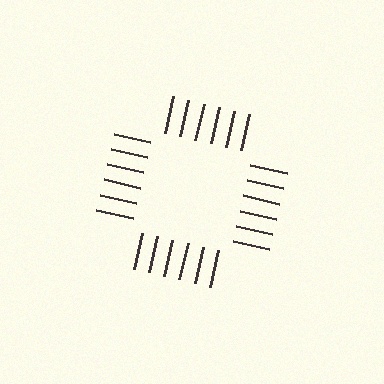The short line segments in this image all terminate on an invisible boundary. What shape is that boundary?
An illusory square — the line segments terminate on its edges but no continuous stroke is drawn.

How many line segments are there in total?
24 — 6 along each of the 4 edges.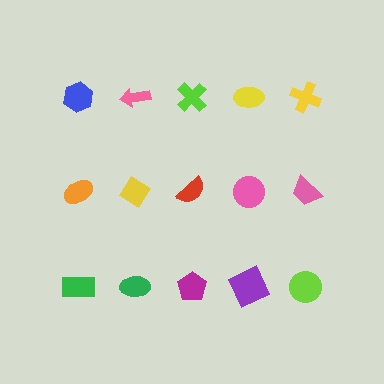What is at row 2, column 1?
An orange ellipse.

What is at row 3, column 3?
A magenta pentagon.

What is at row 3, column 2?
A green ellipse.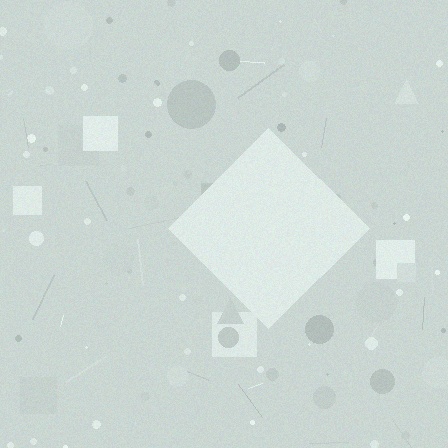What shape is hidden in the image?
A diamond is hidden in the image.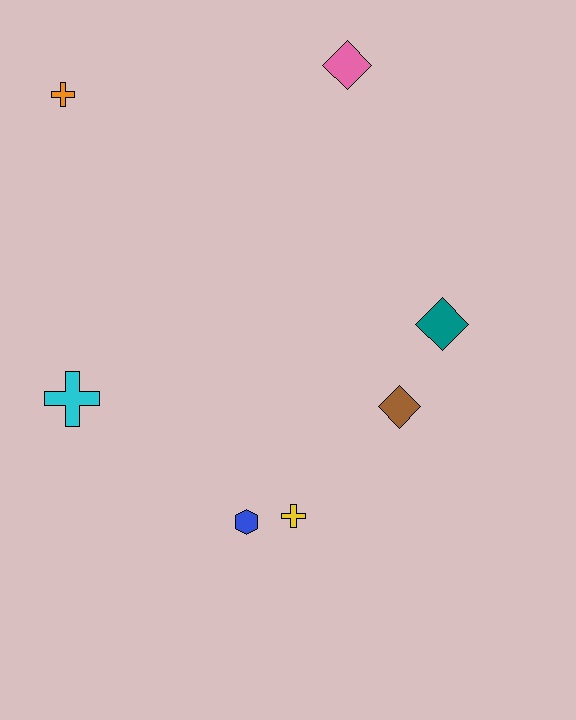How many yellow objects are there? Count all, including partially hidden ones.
There is 1 yellow object.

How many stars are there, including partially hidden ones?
There are no stars.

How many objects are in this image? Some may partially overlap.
There are 7 objects.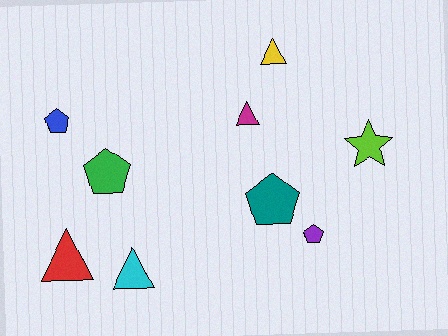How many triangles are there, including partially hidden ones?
There are 4 triangles.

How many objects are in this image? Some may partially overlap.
There are 9 objects.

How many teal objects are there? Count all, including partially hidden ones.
There is 1 teal object.